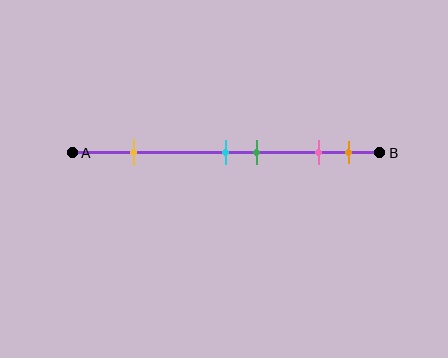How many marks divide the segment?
There are 5 marks dividing the segment.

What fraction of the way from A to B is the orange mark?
The orange mark is approximately 90% (0.9) of the way from A to B.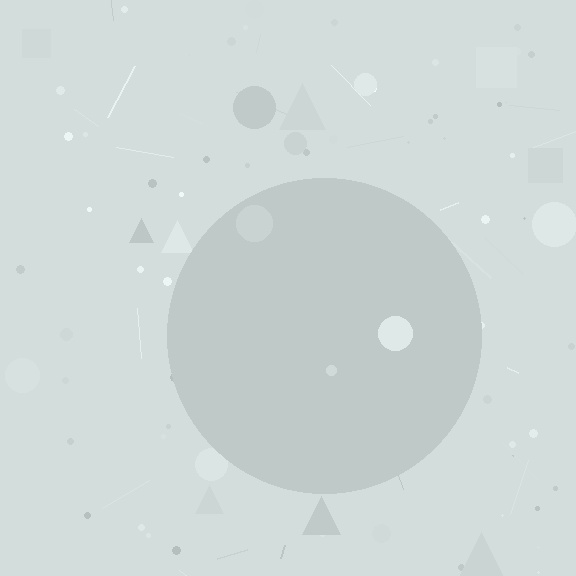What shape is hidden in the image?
A circle is hidden in the image.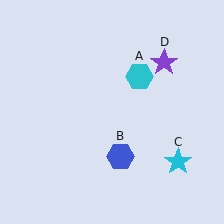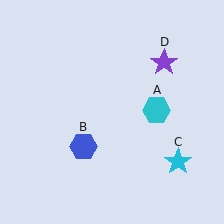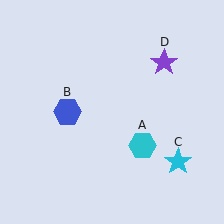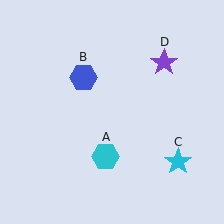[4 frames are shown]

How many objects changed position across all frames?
2 objects changed position: cyan hexagon (object A), blue hexagon (object B).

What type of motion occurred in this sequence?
The cyan hexagon (object A), blue hexagon (object B) rotated clockwise around the center of the scene.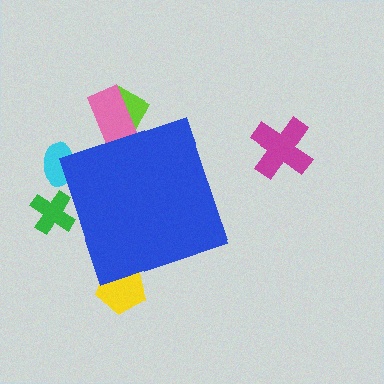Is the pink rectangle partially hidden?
Yes, the pink rectangle is partially hidden behind the blue diamond.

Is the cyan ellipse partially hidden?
Yes, the cyan ellipse is partially hidden behind the blue diamond.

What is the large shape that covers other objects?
A blue diamond.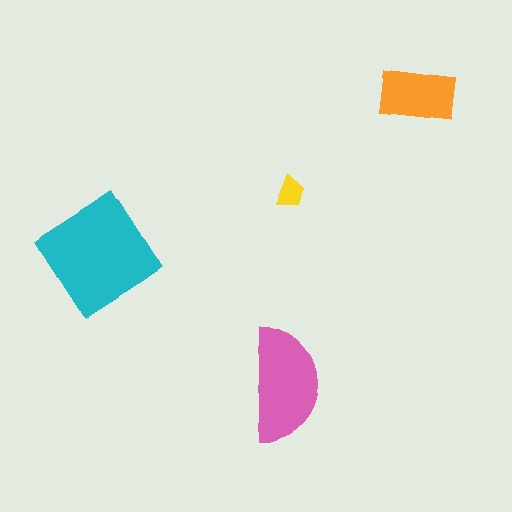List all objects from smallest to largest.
The yellow trapezoid, the orange rectangle, the pink semicircle, the cyan diamond.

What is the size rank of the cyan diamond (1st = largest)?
1st.